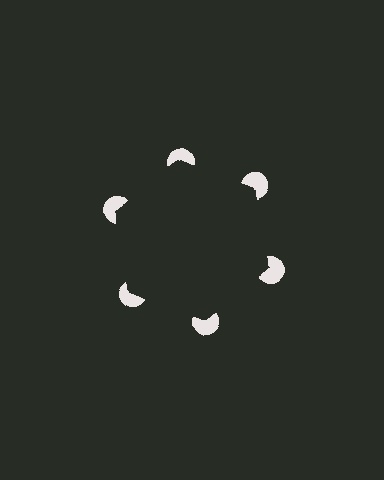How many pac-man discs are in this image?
There are 6 — one at each vertex of the illusory hexagon.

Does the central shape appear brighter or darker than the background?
It typically appears slightly darker than the background, even though no actual brightness change is drawn.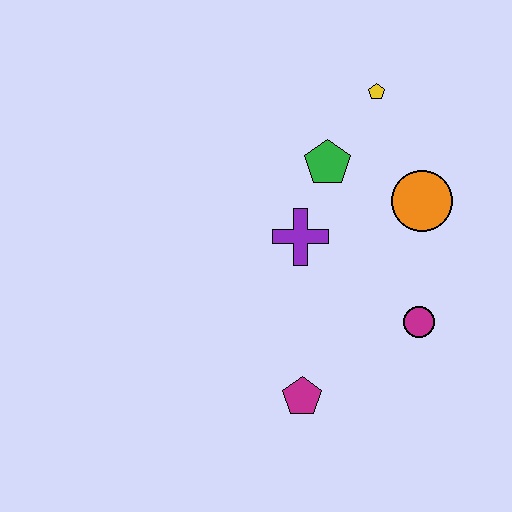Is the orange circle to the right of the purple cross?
Yes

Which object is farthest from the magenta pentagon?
The yellow pentagon is farthest from the magenta pentagon.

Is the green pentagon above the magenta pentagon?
Yes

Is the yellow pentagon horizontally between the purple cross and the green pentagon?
No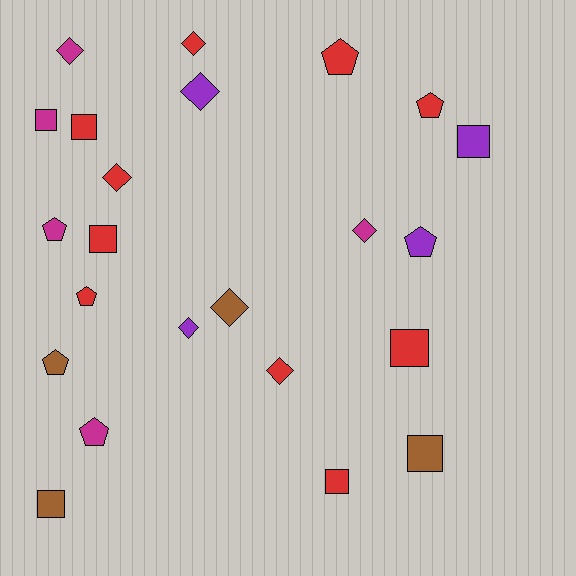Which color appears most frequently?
Red, with 10 objects.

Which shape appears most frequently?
Diamond, with 8 objects.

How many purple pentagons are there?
There is 1 purple pentagon.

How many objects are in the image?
There are 23 objects.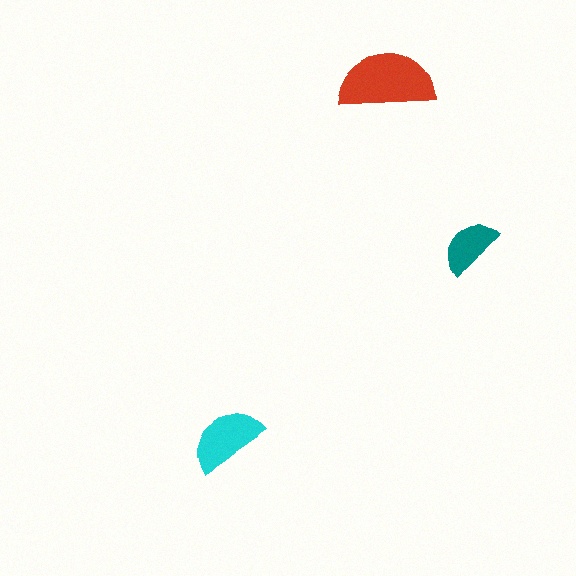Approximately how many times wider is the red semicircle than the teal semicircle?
About 1.5 times wider.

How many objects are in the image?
There are 3 objects in the image.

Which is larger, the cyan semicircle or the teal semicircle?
The cyan one.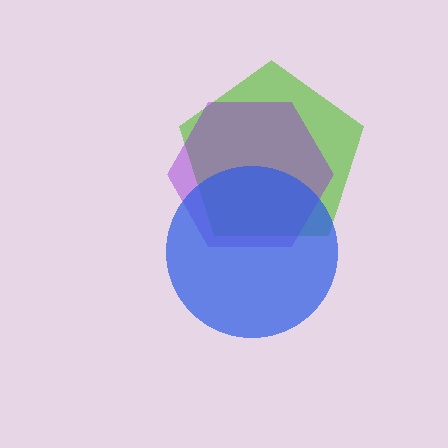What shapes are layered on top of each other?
The layered shapes are: a lime pentagon, a purple hexagon, a blue circle.